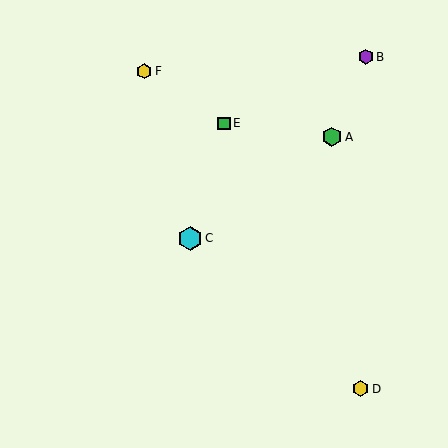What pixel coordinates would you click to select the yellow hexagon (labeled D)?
Click at (361, 389) to select the yellow hexagon D.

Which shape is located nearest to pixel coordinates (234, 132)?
The green square (labeled E) at (224, 123) is nearest to that location.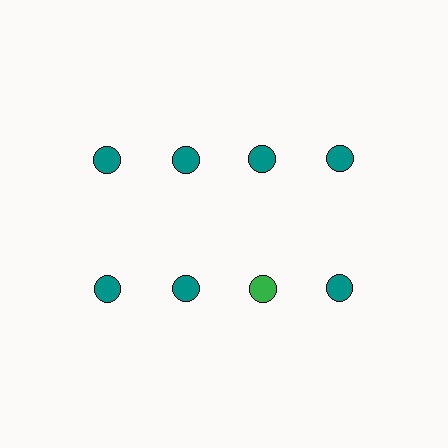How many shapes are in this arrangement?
There are 8 shapes arranged in a grid pattern.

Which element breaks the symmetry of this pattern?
The green circle in the second row, center column breaks the symmetry. All other shapes are teal circles.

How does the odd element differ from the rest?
It has a different color: green instead of teal.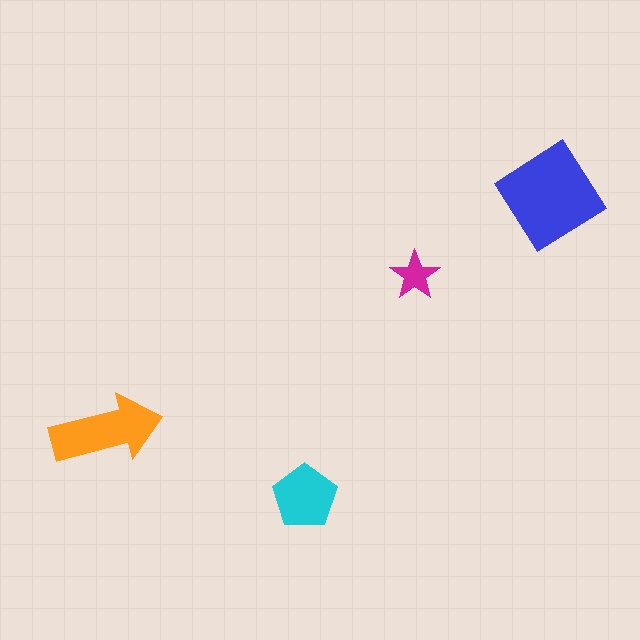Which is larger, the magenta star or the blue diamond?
The blue diamond.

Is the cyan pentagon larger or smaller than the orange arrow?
Smaller.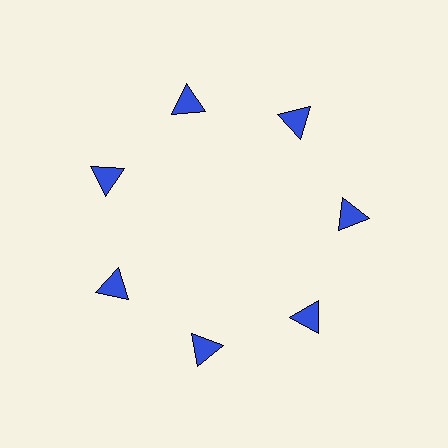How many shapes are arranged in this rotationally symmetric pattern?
There are 7 shapes, arranged in 7 groups of 1.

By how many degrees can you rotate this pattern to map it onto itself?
The pattern maps onto itself every 51 degrees of rotation.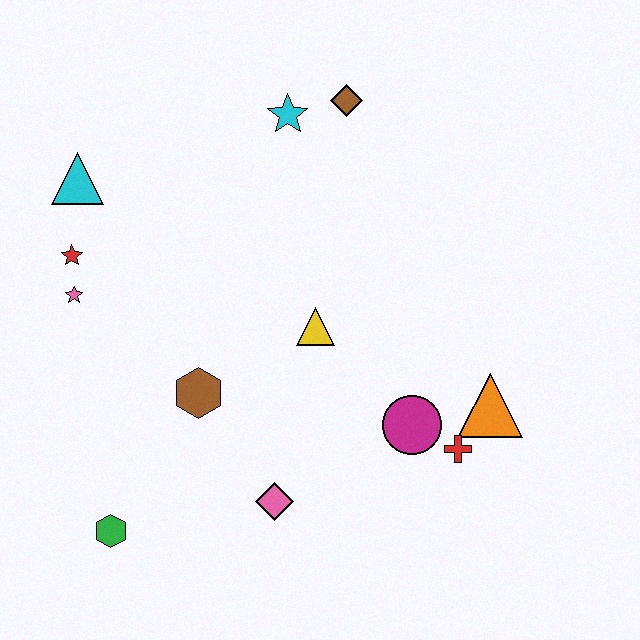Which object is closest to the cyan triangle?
The red star is closest to the cyan triangle.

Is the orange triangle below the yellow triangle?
Yes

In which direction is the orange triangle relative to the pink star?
The orange triangle is to the right of the pink star.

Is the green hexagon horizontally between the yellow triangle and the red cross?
No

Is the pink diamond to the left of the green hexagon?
No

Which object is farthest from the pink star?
The orange triangle is farthest from the pink star.